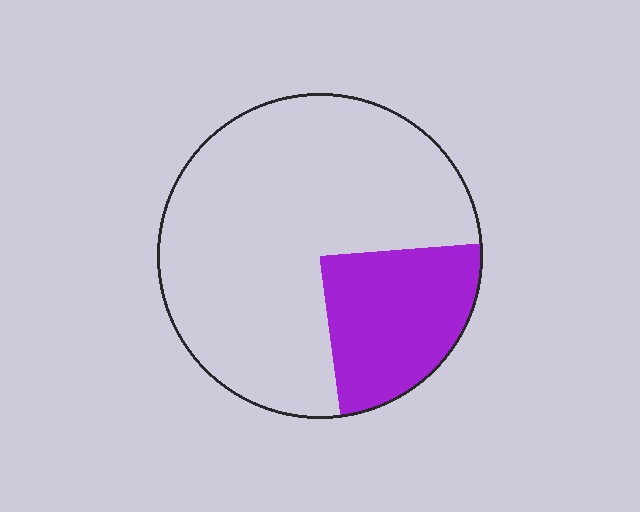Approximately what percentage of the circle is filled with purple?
Approximately 25%.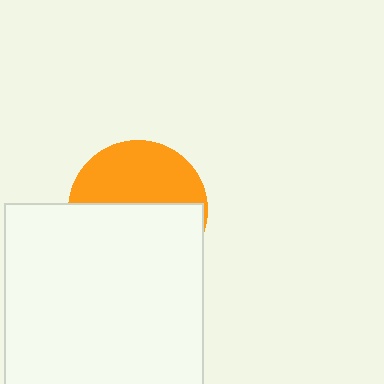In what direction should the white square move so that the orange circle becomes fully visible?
The white square should move down. That is the shortest direction to clear the overlap and leave the orange circle fully visible.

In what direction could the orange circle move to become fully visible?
The orange circle could move up. That would shift it out from behind the white square entirely.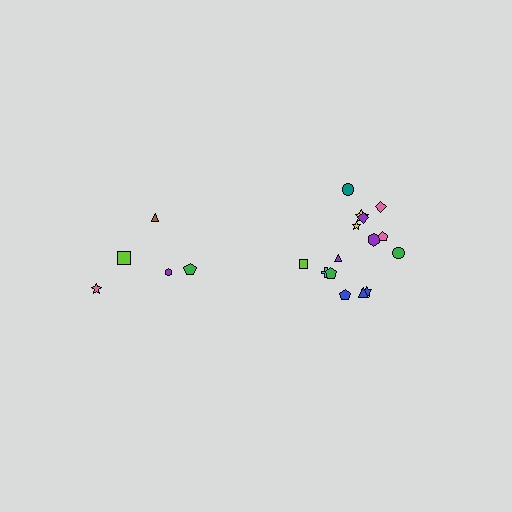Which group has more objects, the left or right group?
The right group.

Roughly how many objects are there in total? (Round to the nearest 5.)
Roughly 20 objects in total.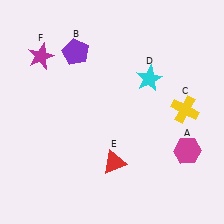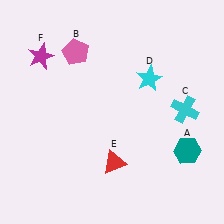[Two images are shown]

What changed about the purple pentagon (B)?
In Image 1, B is purple. In Image 2, it changed to pink.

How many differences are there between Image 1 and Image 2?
There are 3 differences between the two images.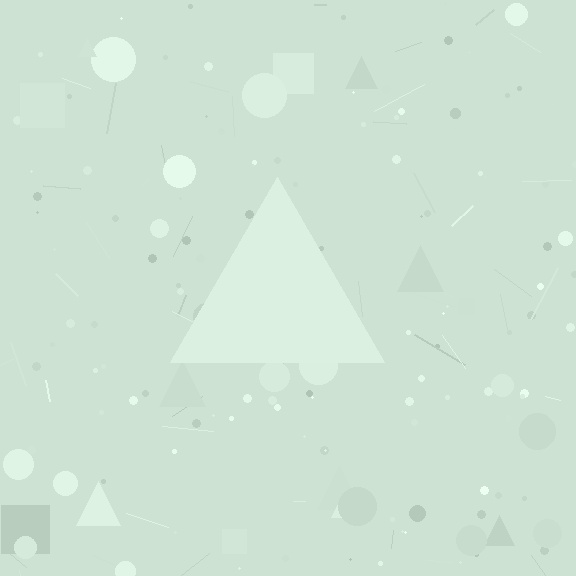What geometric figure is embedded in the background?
A triangle is embedded in the background.